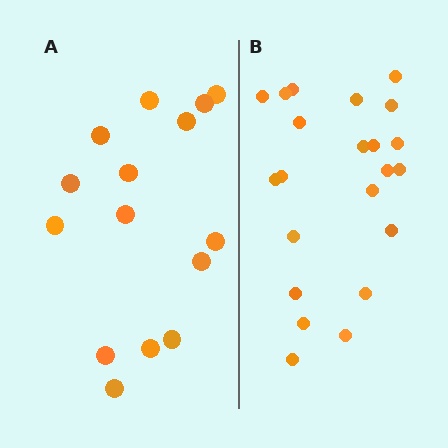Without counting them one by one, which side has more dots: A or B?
Region B (the right region) has more dots.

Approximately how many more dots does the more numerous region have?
Region B has roughly 8 or so more dots than region A.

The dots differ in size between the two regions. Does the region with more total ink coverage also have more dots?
No. Region A has more total ink coverage because its dots are larger, but region B actually contains more individual dots. Total area can be misleading — the number of items is what matters here.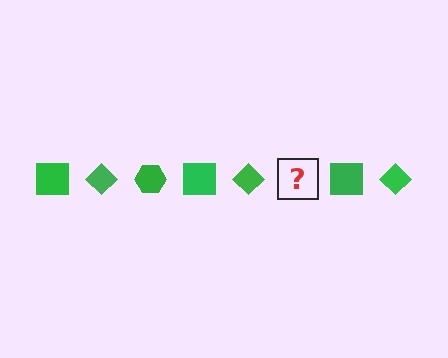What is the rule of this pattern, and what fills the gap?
The rule is that the pattern cycles through square, diamond, hexagon shapes in green. The gap should be filled with a green hexagon.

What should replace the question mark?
The question mark should be replaced with a green hexagon.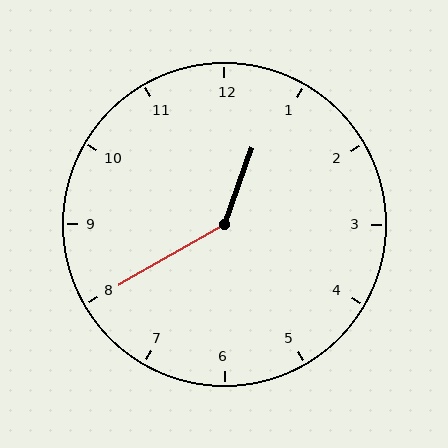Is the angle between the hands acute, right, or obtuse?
It is obtuse.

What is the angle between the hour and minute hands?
Approximately 140 degrees.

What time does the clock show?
12:40.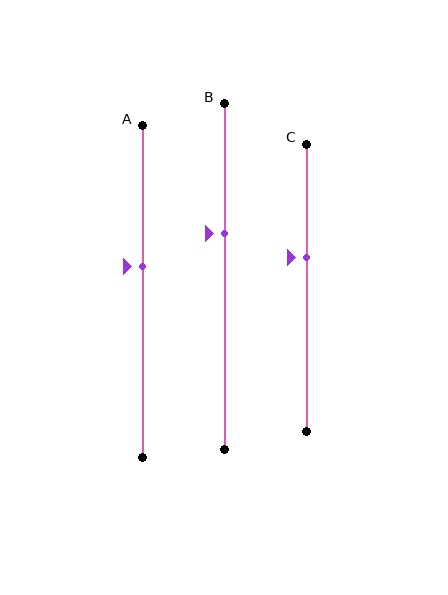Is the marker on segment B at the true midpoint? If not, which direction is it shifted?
No, the marker on segment B is shifted upward by about 12% of the segment length.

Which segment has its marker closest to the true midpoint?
Segment A has its marker closest to the true midpoint.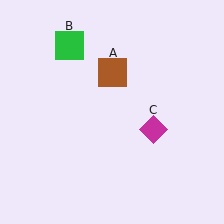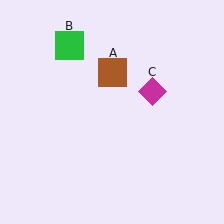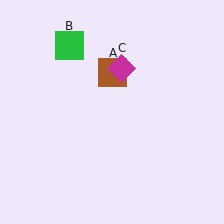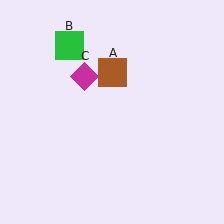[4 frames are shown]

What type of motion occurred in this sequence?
The magenta diamond (object C) rotated counterclockwise around the center of the scene.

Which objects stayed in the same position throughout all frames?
Brown square (object A) and green square (object B) remained stationary.